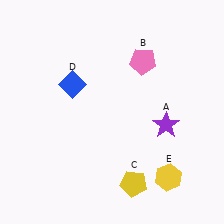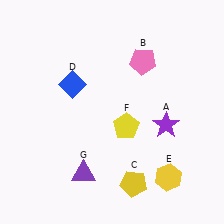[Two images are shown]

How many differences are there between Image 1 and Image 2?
There are 2 differences between the two images.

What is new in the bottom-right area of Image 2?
A yellow pentagon (F) was added in the bottom-right area of Image 2.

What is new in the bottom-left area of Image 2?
A purple triangle (G) was added in the bottom-left area of Image 2.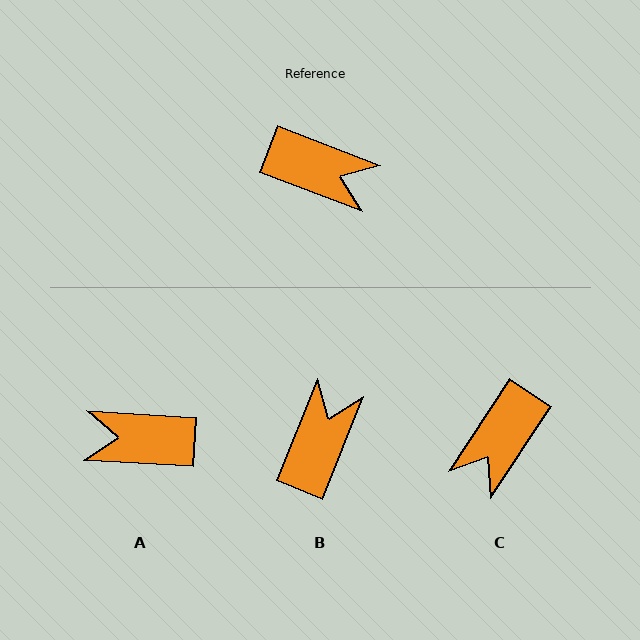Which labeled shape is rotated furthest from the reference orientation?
A, about 162 degrees away.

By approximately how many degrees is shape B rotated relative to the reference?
Approximately 89 degrees counter-clockwise.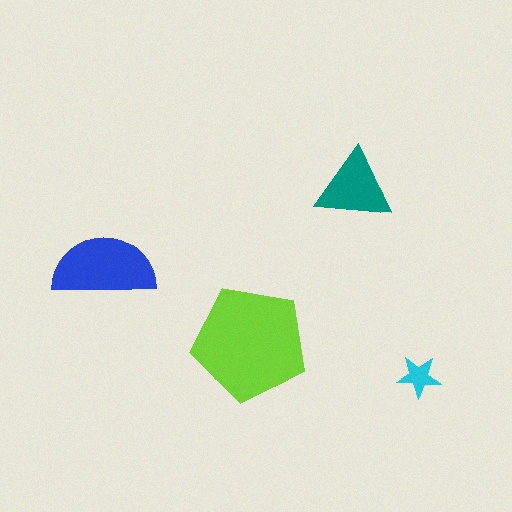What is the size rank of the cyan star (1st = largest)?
4th.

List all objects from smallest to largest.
The cyan star, the teal triangle, the blue semicircle, the lime pentagon.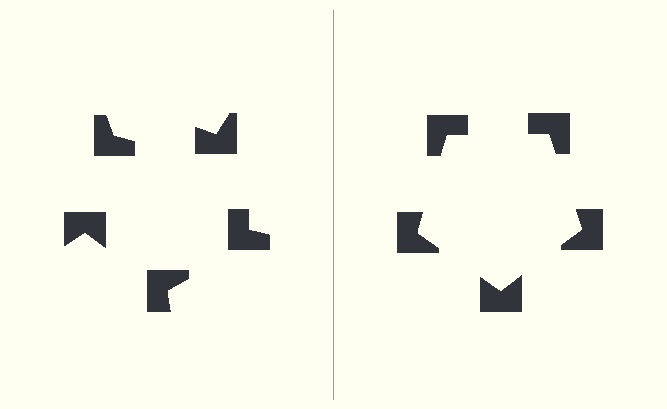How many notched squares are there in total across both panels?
10 — 5 on each side.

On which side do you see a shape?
An illusory pentagon appears on the right side. On the left side the wedge cuts are rotated, so no coherent shape forms.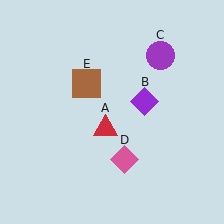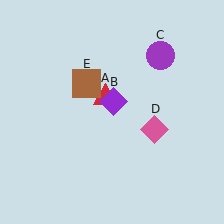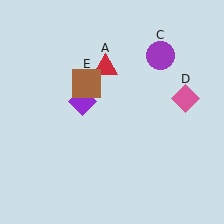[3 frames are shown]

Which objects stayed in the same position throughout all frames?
Purple circle (object C) and brown square (object E) remained stationary.